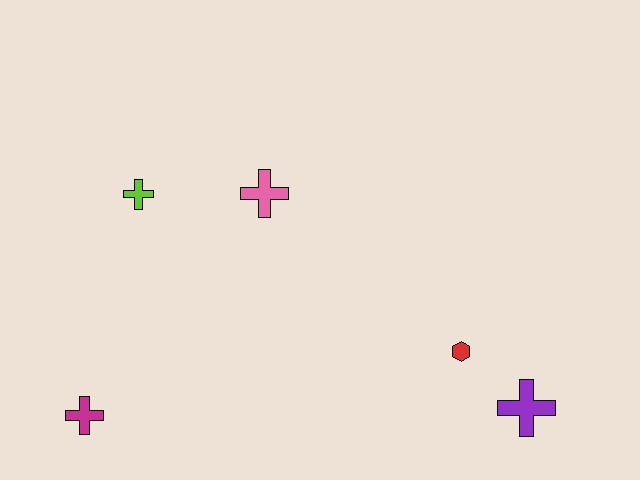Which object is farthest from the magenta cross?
The purple cross is farthest from the magenta cross.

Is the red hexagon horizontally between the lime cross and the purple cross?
Yes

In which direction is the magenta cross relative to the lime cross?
The magenta cross is below the lime cross.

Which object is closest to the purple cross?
The red hexagon is closest to the purple cross.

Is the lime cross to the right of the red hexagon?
No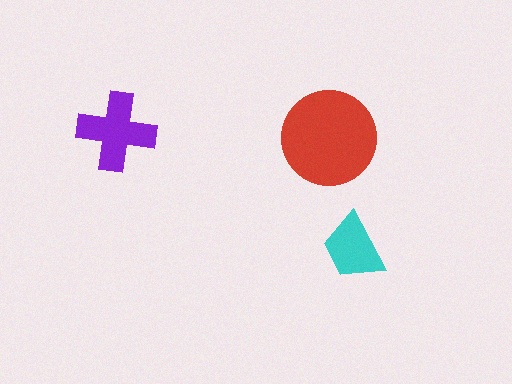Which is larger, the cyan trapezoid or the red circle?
The red circle.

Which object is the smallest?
The cyan trapezoid.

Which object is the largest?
The red circle.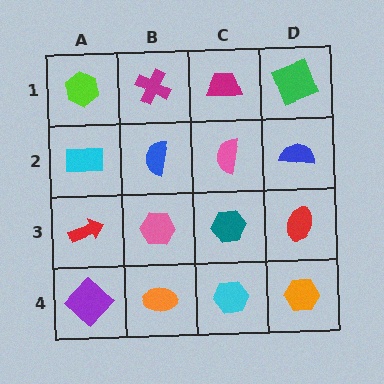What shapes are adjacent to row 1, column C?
A pink semicircle (row 2, column C), a magenta cross (row 1, column B), a green square (row 1, column D).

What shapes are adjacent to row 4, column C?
A teal hexagon (row 3, column C), an orange ellipse (row 4, column B), an orange hexagon (row 4, column D).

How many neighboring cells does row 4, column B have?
3.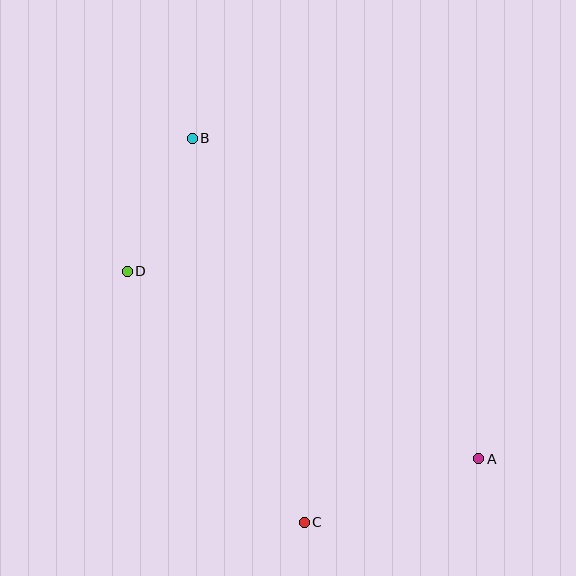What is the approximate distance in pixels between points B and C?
The distance between B and C is approximately 400 pixels.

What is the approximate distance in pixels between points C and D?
The distance between C and D is approximately 307 pixels.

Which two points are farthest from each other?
Points A and B are farthest from each other.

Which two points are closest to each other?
Points B and D are closest to each other.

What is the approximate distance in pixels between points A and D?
The distance between A and D is approximately 398 pixels.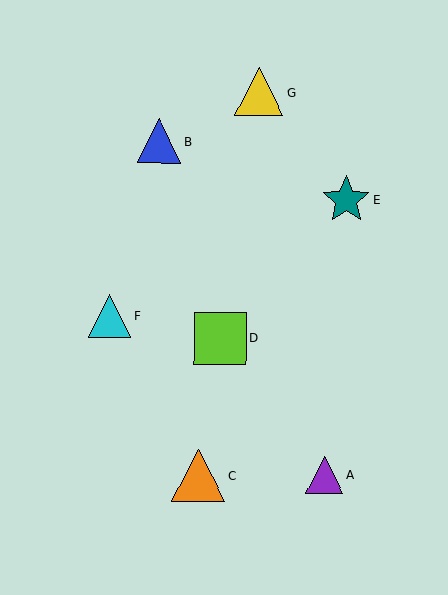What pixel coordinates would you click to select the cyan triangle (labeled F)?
Click at (109, 316) to select the cyan triangle F.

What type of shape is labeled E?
Shape E is a teal star.